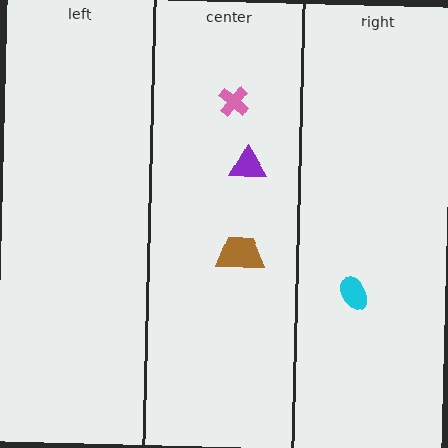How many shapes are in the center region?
3.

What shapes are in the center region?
The pink cross, the brown trapezoid, the purple triangle.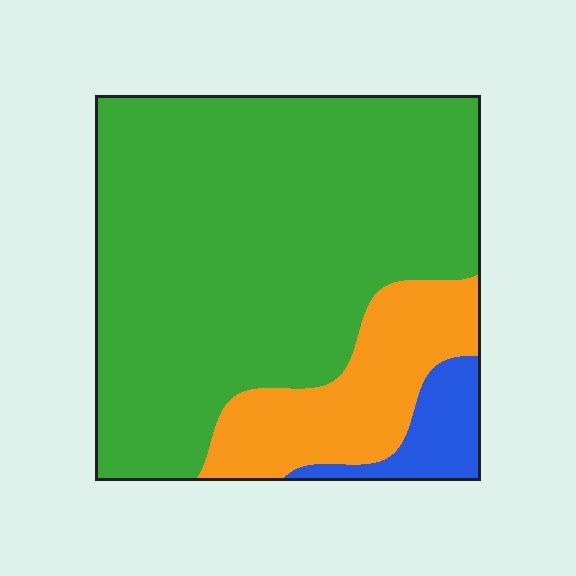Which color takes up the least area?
Blue, at roughly 5%.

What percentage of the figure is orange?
Orange covers roughly 20% of the figure.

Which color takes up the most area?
Green, at roughly 75%.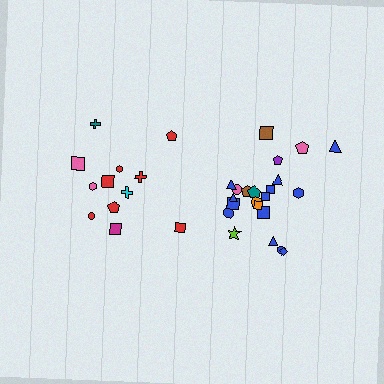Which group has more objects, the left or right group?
The right group.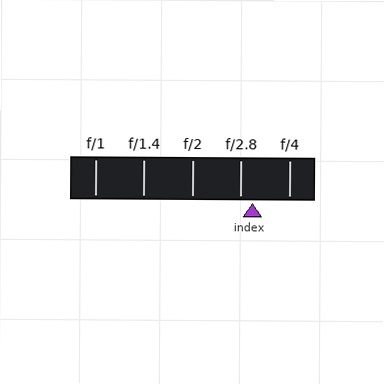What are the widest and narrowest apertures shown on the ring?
The widest aperture shown is f/1 and the narrowest is f/4.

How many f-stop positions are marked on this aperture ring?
There are 5 f-stop positions marked.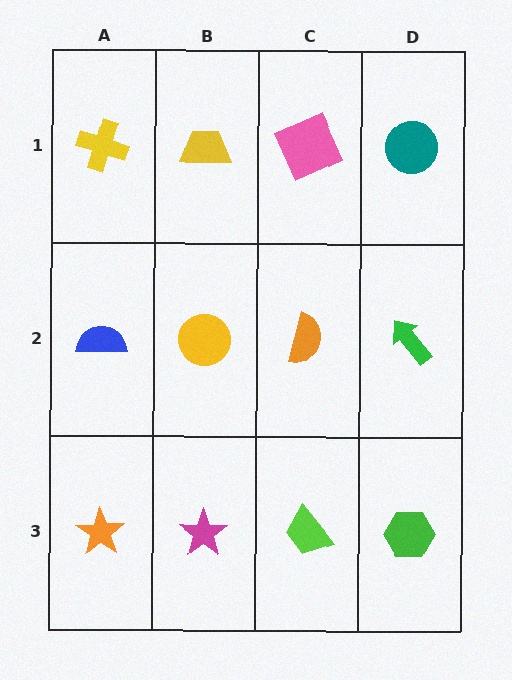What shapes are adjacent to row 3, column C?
An orange semicircle (row 2, column C), a magenta star (row 3, column B), a green hexagon (row 3, column D).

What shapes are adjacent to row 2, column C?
A pink square (row 1, column C), a lime trapezoid (row 3, column C), a yellow circle (row 2, column B), a green arrow (row 2, column D).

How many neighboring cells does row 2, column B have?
4.